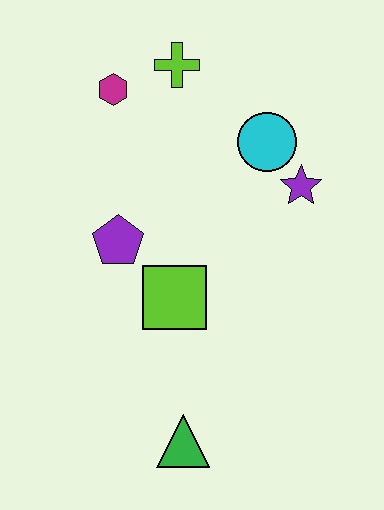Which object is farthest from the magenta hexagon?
The green triangle is farthest from the magenta hexagon.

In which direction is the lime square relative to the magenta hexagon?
The lime square is below the magenta hexagon.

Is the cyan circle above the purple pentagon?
Yes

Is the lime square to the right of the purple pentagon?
Yes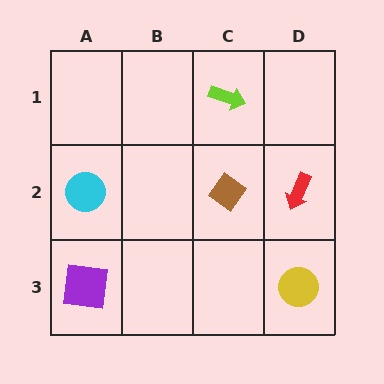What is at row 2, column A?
A cyan circle.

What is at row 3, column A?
A purple square.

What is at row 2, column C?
A brown diamond.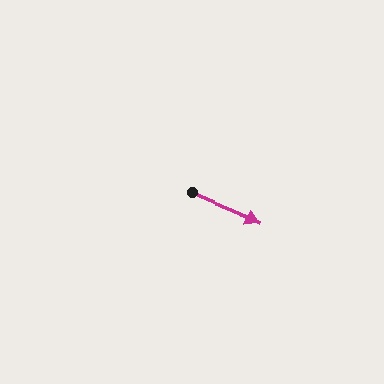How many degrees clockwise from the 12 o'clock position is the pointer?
Approximately 114 degrees.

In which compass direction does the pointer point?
Southeast.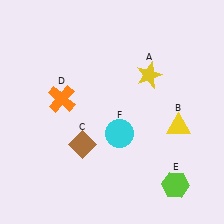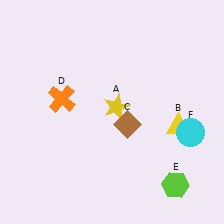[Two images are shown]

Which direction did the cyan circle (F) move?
The cyan circle (F) moved right.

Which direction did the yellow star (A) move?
The yellow star (A) moved left.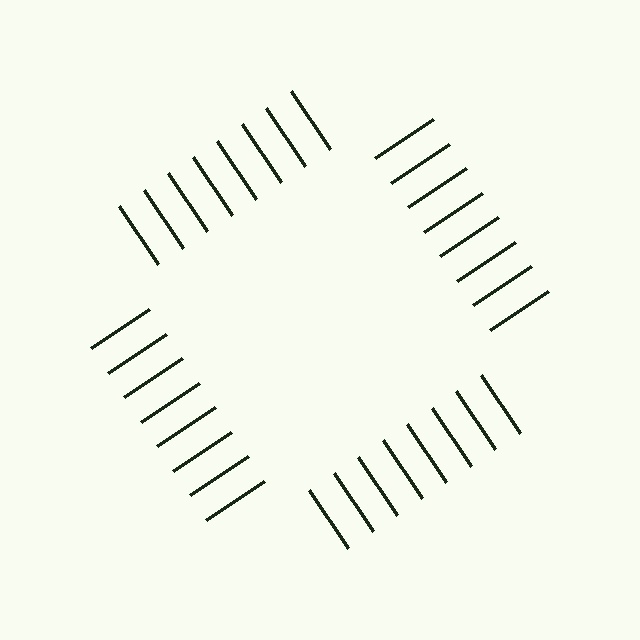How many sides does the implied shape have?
4 sides — the line-ends trace a square.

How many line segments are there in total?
32 — 8 along each of the 4 edges.